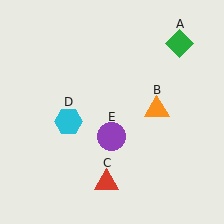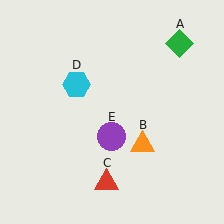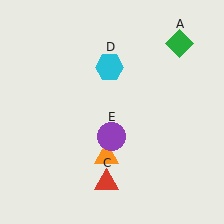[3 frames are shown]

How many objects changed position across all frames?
2 objects changed position: orange triangle (object B), cyan hexagon (object D).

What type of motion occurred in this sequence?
The orange triangle (object B), cyan hexagon (object D) rotated clockwise around the center of the scene.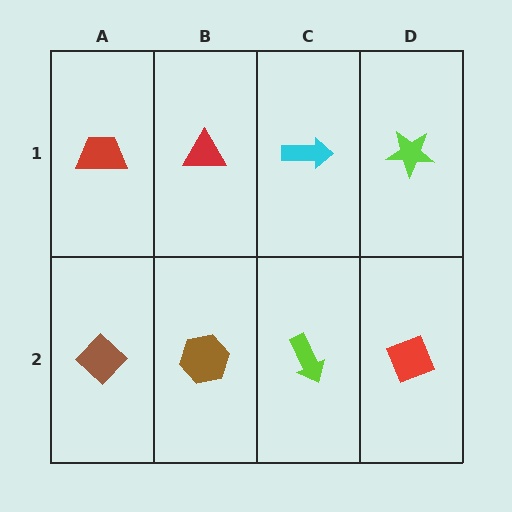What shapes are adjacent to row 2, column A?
A red trapezoid (row 1, column A), a brown hexagon (row 2, column B).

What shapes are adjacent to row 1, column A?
A brown diamond (row 2, column A), a red triangle (row 1, column B).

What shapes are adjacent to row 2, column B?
A red triangle (row 1, column B), a brown diamond (row 2, column A), a lime arrow (row 2, column C).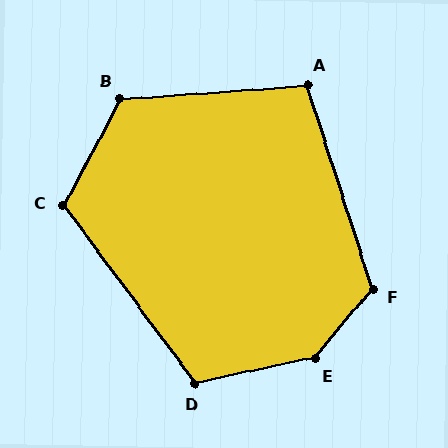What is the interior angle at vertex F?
Approximately 123 degrees (obtuse).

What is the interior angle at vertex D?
Approximately 115 degrees (obtuse).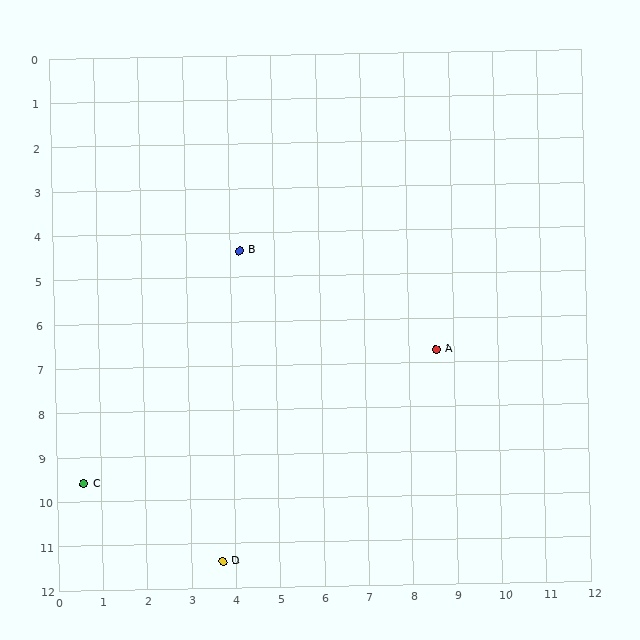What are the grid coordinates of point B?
Point B is at approximately (4.2, 4.4).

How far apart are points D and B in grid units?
Points D and B are about 7.0 grid units apart.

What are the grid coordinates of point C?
Point C is at approximately (0.6, 9.6).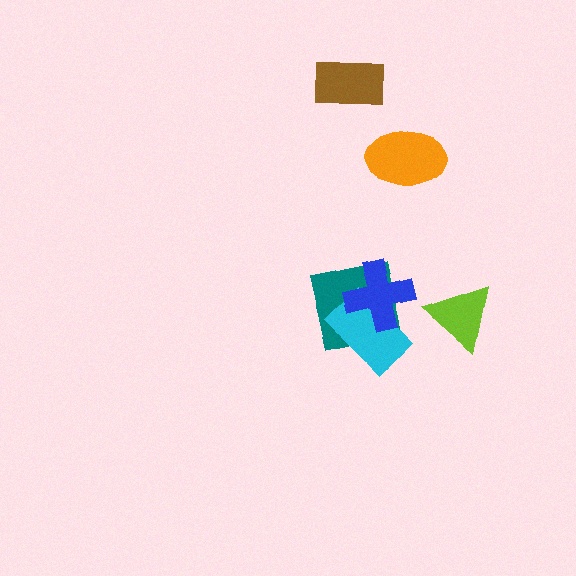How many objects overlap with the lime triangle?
0 objects overlap with the lime triangle.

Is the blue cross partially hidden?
No, no other shape covers it.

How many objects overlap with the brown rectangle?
0 objects overlap with the brown rectangle.